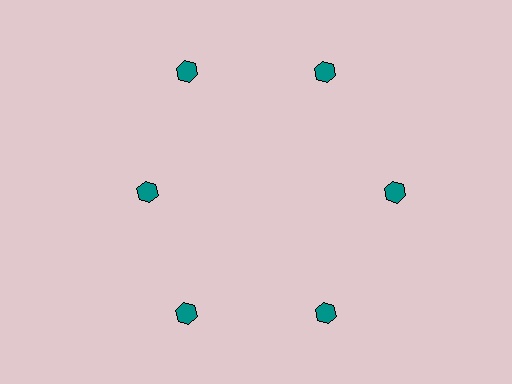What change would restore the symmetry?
The symmetry would be restored by moving it outward, back onto the ring so that all 6 hexagons sit at equal angles and equal distance from the center.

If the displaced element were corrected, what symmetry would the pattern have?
It would have 6-fold rotational symmetry — the pattern would map onto itself every 60 degrees.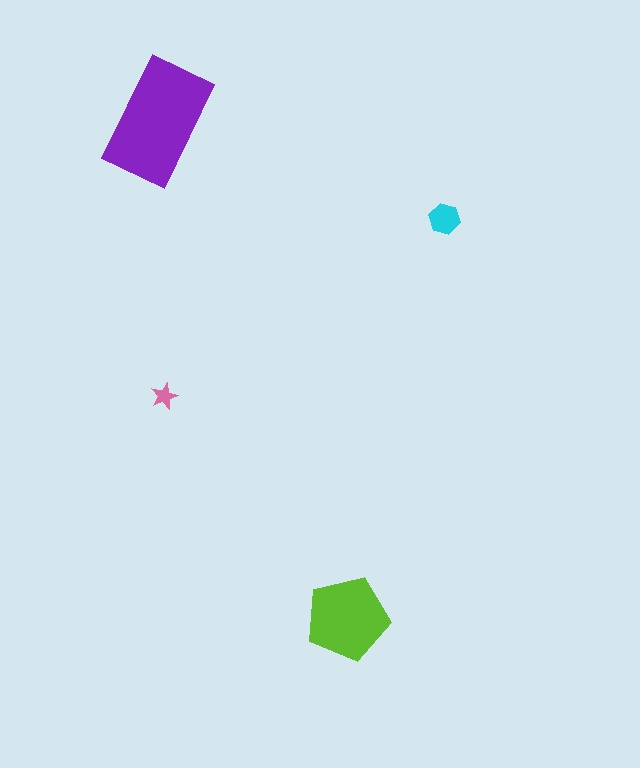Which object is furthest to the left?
The purple rectangle is leftmost.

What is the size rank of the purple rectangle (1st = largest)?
1st.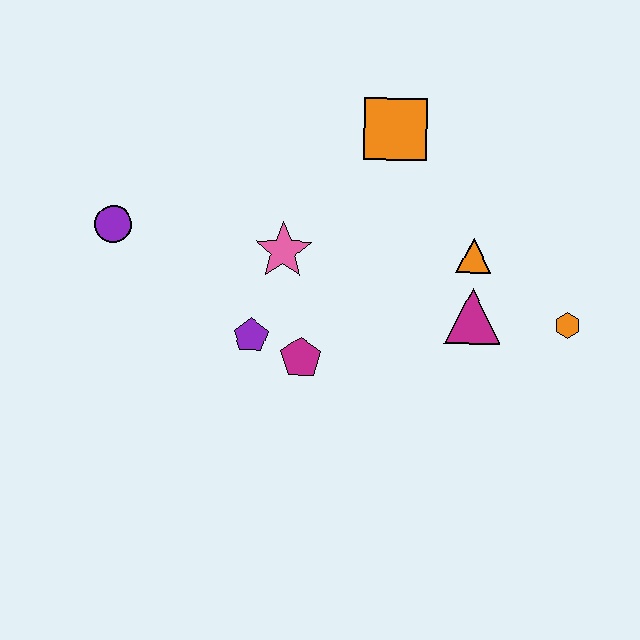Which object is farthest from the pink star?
The orange hexagon is farthest from the pink star.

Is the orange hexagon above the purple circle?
No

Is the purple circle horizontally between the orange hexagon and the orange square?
No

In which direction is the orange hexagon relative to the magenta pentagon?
The orange hexagon is to the right of the magenta pentagon.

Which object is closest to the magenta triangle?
The orange triangle is closest to the magenta triangle.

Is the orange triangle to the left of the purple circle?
No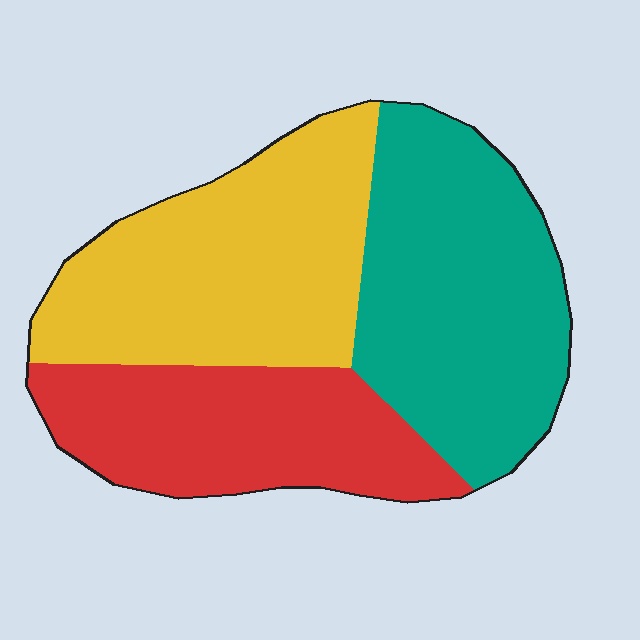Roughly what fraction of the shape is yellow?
Yellow takes up between a third and a half of the shape.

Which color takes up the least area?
Red, at roughly 30%.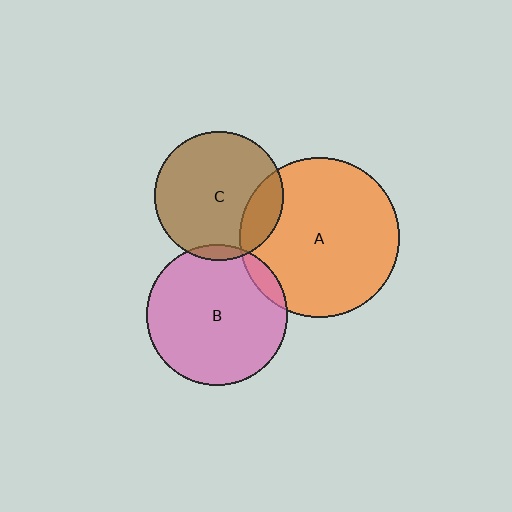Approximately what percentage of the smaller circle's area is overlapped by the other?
Approximately 20%.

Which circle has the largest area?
Circle A (orange).